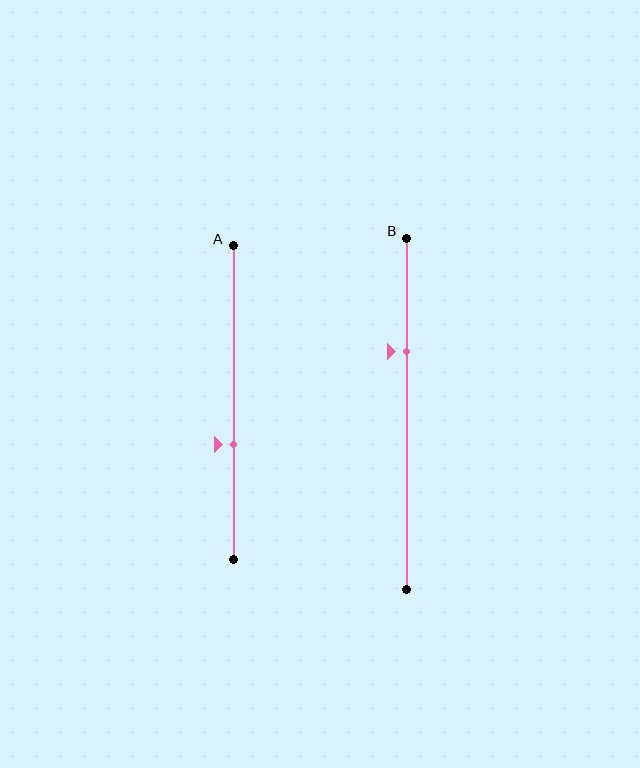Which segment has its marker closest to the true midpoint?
Segment A has its marker closest to the true midpoint.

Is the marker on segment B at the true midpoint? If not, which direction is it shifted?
No, the marker on segment B is shifted upward by about 18% of the segment length.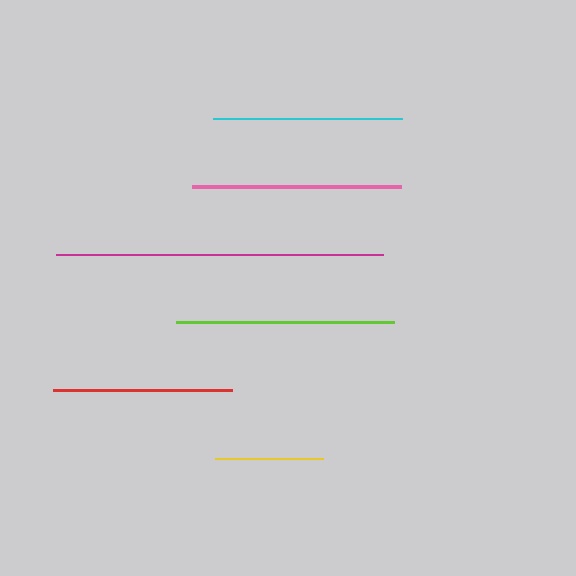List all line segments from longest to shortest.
From longest to shortest: magenta, lime, pink, cyan, red, yellow.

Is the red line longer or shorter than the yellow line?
The red line is longer than the yellow line.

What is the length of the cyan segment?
The cyan segment is approximately 189 pixels long.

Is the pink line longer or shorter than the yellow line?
The pink line is longer than the yellow line.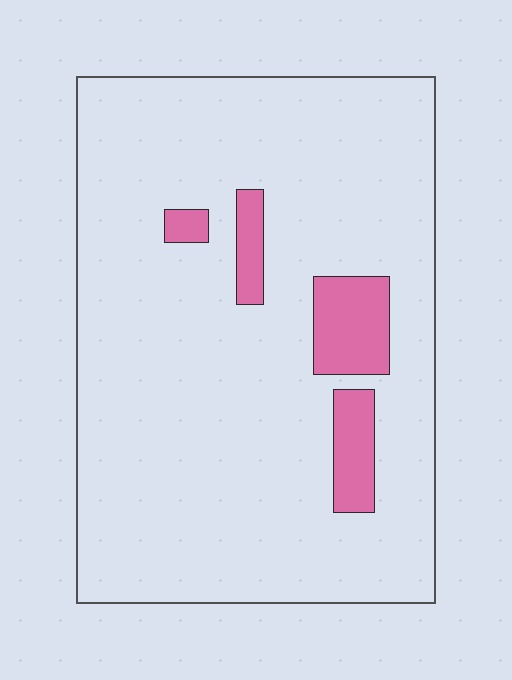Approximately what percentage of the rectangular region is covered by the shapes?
Approximately 10%.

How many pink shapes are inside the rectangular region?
4.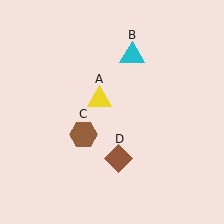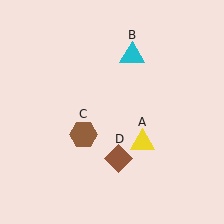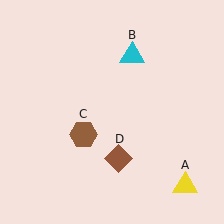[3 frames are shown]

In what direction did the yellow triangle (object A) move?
The yellow triangle (object A) moved down and to the right.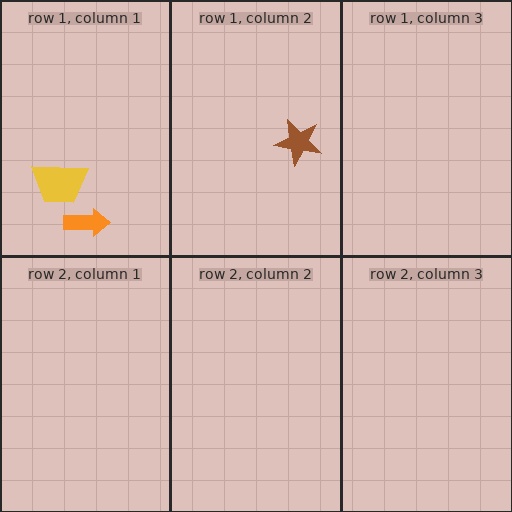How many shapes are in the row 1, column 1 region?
2.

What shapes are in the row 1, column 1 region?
The orange arrow, the yellow trapezoid.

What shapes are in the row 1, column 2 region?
The brown star.